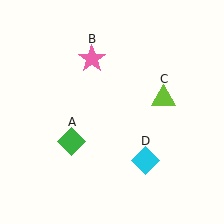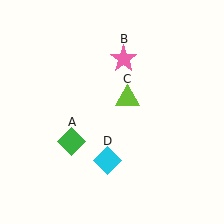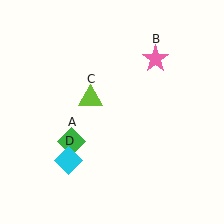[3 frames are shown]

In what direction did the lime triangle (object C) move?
The lime triangle (object C) moved left.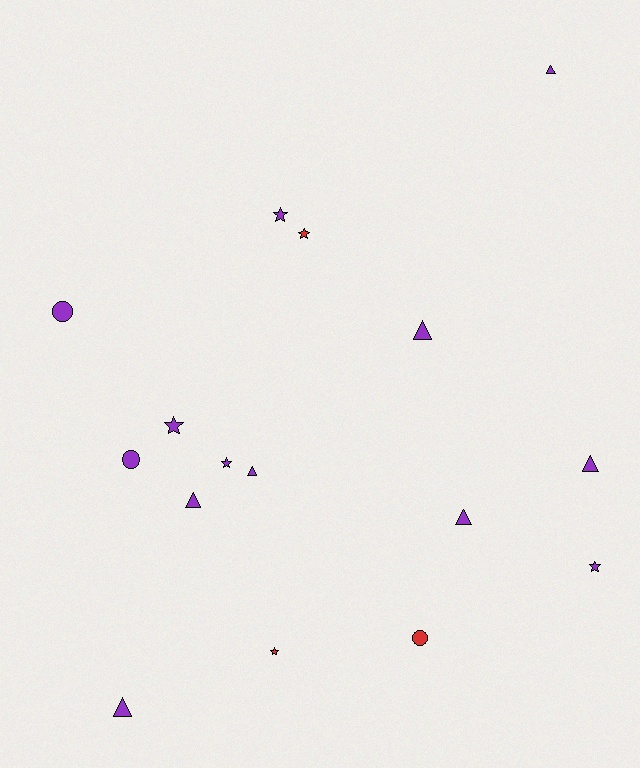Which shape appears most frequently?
Triangle, with 7 objects.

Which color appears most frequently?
Purple, with 13 objects.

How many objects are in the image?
There are 16 objects.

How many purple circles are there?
There are 2 purple circles.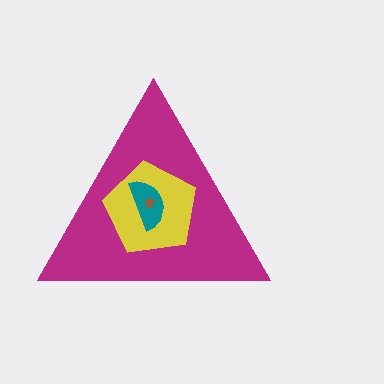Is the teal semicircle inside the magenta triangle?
Yes.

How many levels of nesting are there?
4.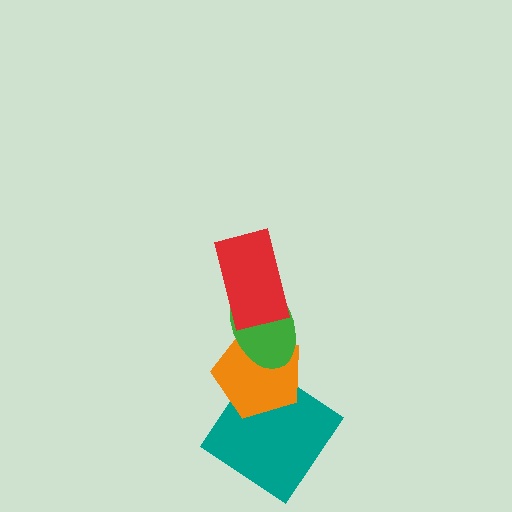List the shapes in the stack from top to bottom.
From top to bottom: the red rectangle, the green ellipse, the orange pentagon, the teal diamond.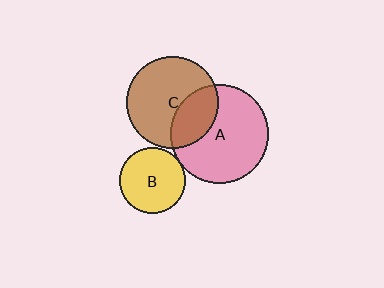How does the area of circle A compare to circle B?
Approximately 2.2 times.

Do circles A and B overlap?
Yes.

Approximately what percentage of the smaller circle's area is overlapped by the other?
Approximately 5%.